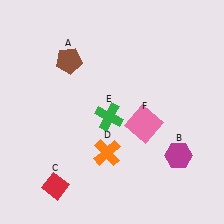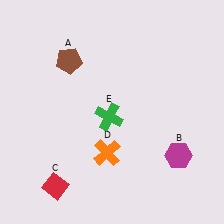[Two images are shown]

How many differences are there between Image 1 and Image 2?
There is 1 difference between the two images.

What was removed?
The pink square (F) was removed in Image 2.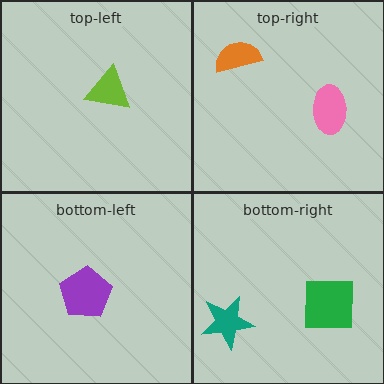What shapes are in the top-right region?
The orange semicircle, the pink ellipse.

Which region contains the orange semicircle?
The top-right region.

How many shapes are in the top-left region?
1.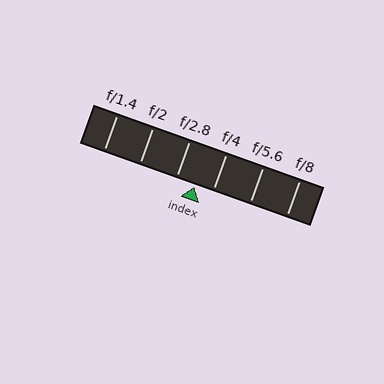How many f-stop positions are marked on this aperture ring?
There are 6 f-stop positions marked.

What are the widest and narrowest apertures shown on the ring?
The widest aperture shown is f/1.4 and the narrowest is f/8.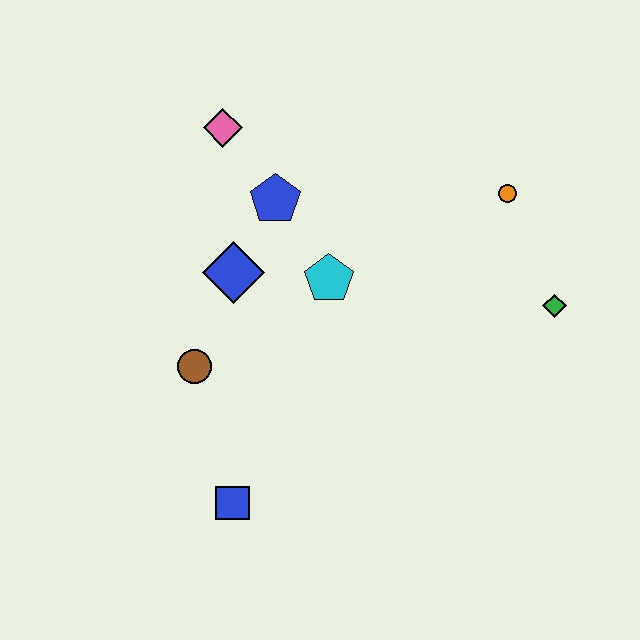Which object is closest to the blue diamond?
The blue pentagon is closest to the blue diamond.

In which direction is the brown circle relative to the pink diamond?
The brown circle is below the pink diamond.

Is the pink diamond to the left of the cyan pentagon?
Yes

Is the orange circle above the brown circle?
Yes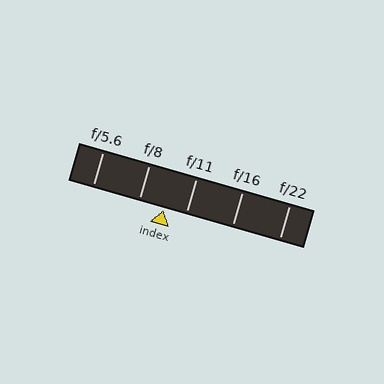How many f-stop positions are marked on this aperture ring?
There are 5 f-stop positions marked.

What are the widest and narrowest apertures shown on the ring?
The widest aperture shown is f/5.6 and the narrowest is f/22.